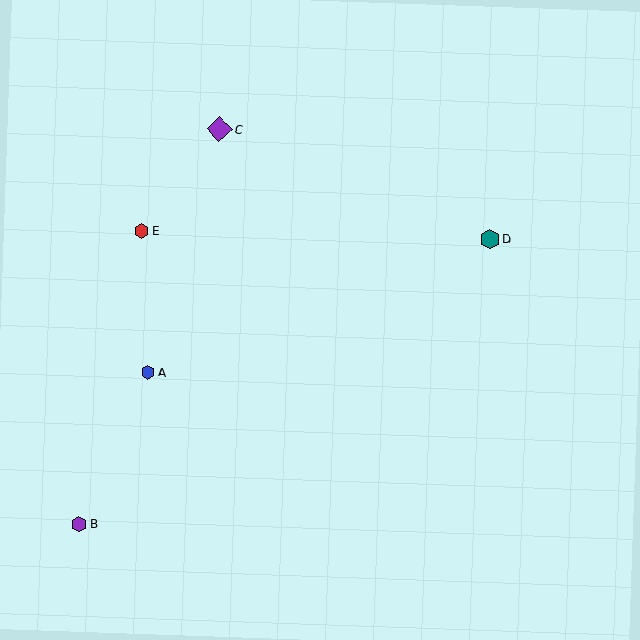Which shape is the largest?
The purple diamond (labeled C) is the largest.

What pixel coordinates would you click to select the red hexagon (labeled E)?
Click at (141, 230) to select the red hexagon E.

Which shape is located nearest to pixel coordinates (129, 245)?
The red hexagon (labeled E) at (141, 230) is nearest to that location.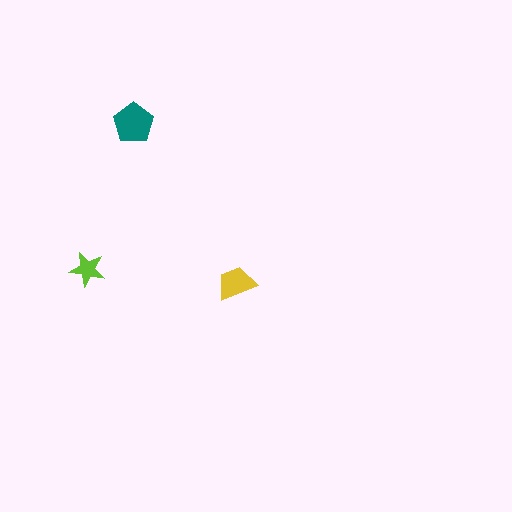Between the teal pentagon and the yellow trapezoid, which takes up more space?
The teal pentagon.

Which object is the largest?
The teal pentagon.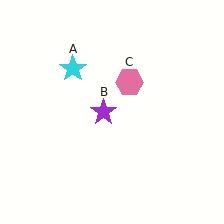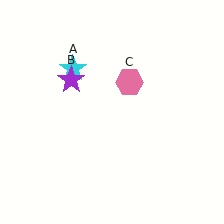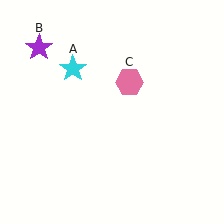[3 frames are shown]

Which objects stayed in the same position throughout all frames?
Cyan star (object A) and pink hexagon (object C) remained stationary.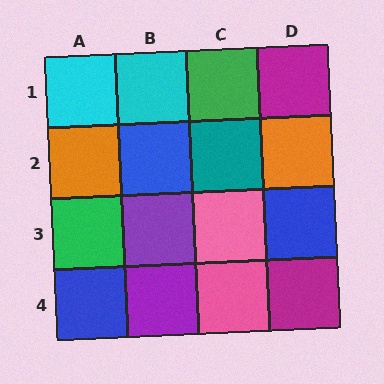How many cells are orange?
2 cells are orange.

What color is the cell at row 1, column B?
Cyan.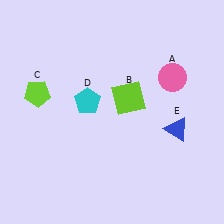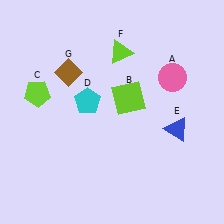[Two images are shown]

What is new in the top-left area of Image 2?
A brown diamond (G) was added in the top-left area of Image 2.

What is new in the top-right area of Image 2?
A lime triangle (F) was added in the top-right area of Image 2.